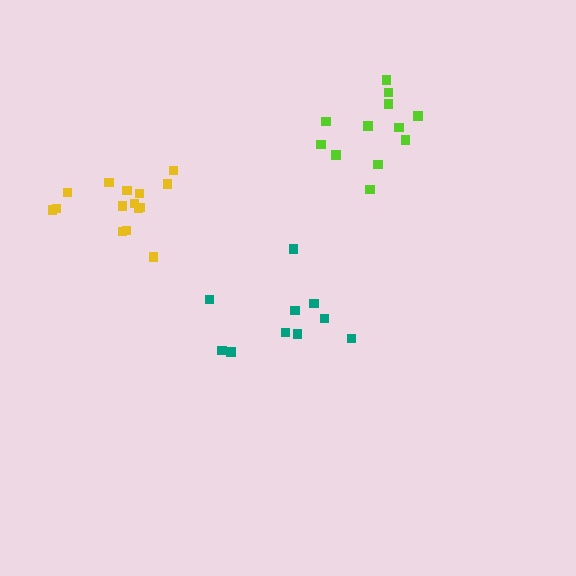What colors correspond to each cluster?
The clusters are colored: lime, yellow, teal.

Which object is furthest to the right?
The lime cluster is rightmost.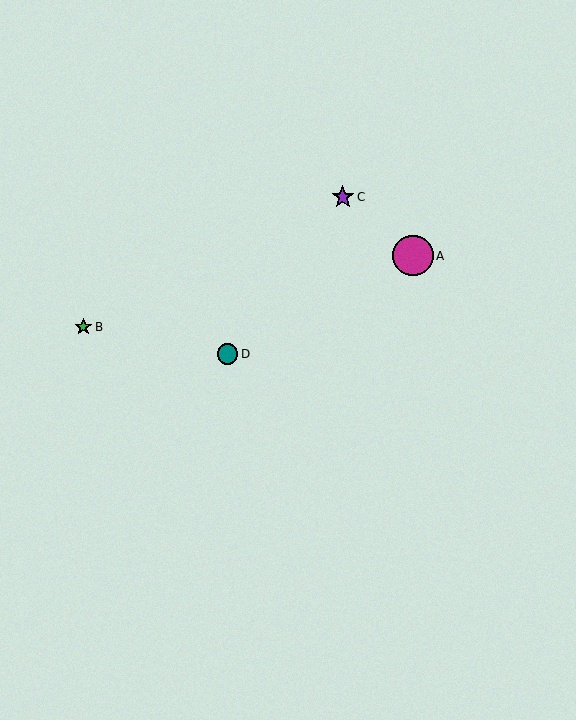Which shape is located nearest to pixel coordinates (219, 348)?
The teal circle (labeled D) at (227, 354) is nearest to that location.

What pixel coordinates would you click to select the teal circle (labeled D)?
Click at (227, 354) to select the teal circle D.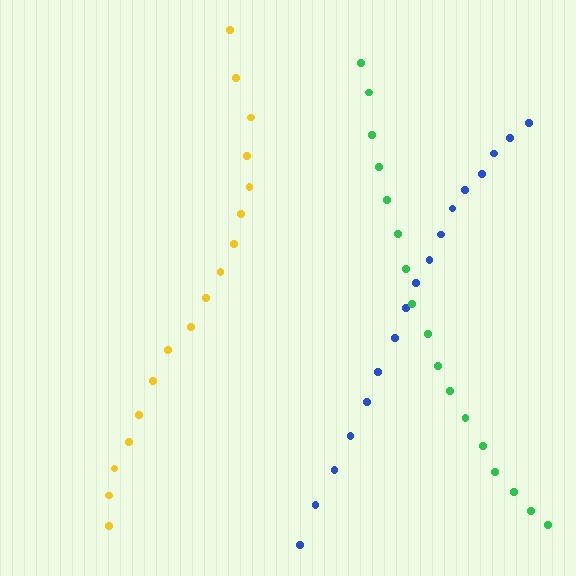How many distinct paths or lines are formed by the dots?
There are 3 distinct paths.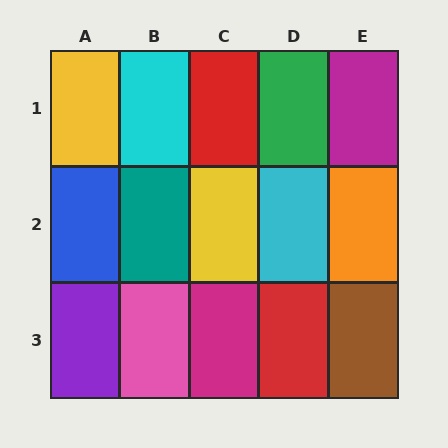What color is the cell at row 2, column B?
Teal.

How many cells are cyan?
2 cells are cyan.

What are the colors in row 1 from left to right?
Yellow, cyan, red, green, magenta.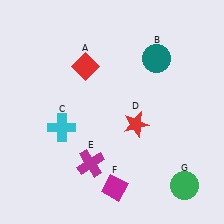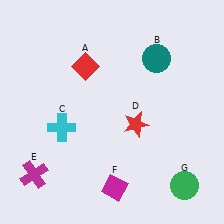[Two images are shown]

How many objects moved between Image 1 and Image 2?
1 object moved between the two images.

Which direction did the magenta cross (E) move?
The magenta cross (E) moved left.